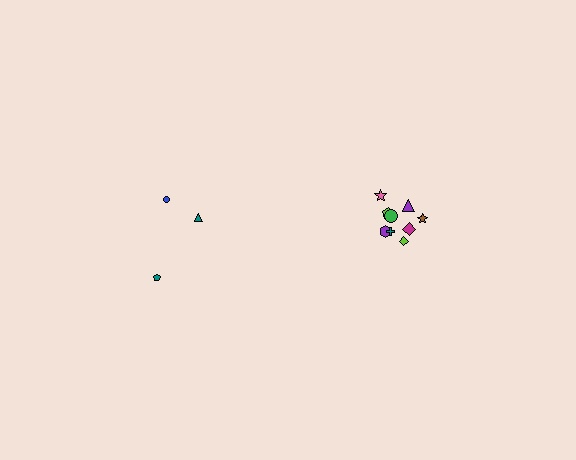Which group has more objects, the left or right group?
The right group.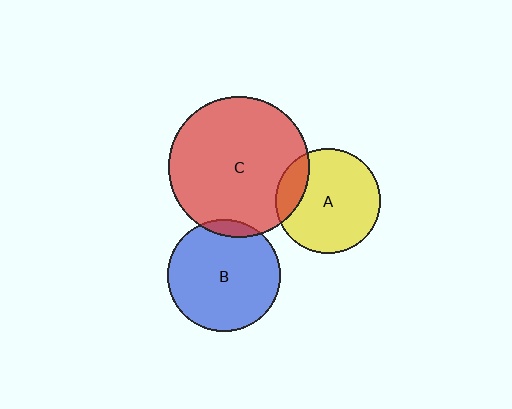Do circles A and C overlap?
Yes.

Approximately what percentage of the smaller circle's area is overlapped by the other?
Approximately 15%.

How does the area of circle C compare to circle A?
Approximately 1.8 times.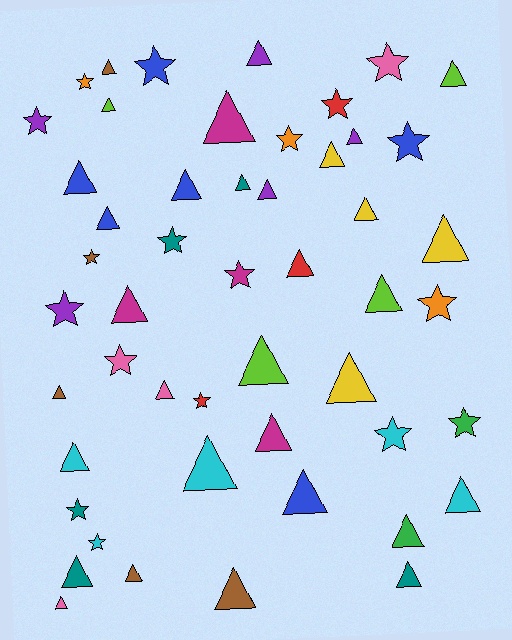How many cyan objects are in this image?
There are 5 cyan objects.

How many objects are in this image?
There are 50 objects.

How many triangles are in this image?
There are 32 triangles.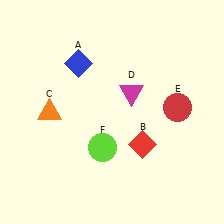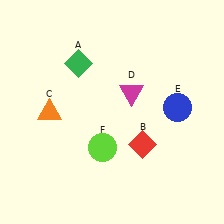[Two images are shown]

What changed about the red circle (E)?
In Image 1, E is red. In Image 2, it changed to blue.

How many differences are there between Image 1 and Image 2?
There are 2 differences between the two images.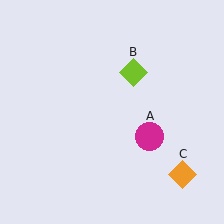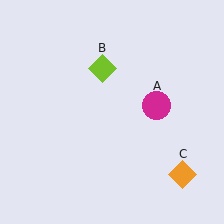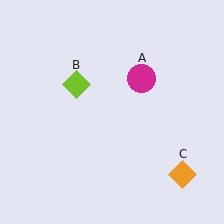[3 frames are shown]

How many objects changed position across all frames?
2 objects changed position: magenta circle (object A), lime diamond (object B).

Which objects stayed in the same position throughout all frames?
Orange diamond (object C) remained stationary.